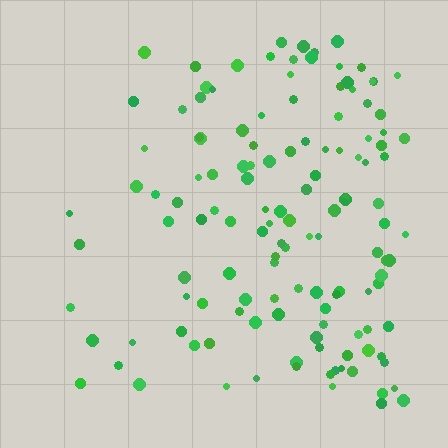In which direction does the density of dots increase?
From left to right, with the right side densest.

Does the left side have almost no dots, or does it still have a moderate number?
Still a moderate number, just noticeably fewer than the right.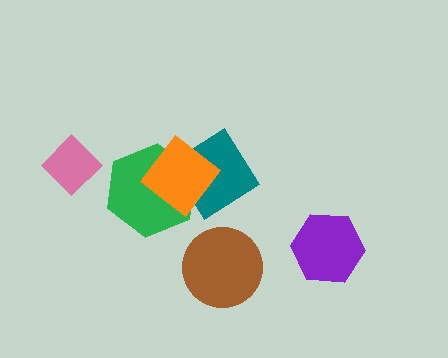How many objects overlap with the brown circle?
0 objects overlap with the brown circle.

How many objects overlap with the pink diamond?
0 objects overlap with the pink diamond.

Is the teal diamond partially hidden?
Yes, it is partially covered by another shape.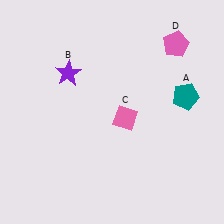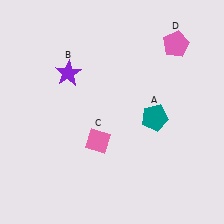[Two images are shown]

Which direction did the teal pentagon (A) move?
The teal pentagon (A) moved left.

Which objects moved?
The objects that moved are: the teal pentagon (A), the pink diamond (C).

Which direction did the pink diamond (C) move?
The pink diamond (C) moved left.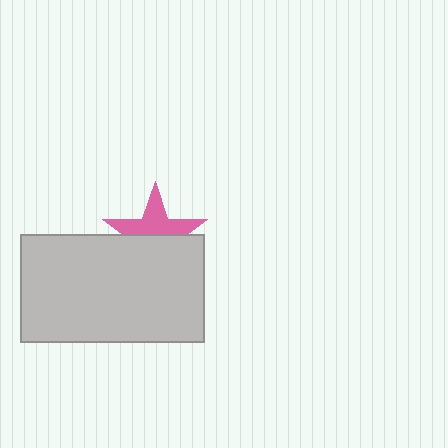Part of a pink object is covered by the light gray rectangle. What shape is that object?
It is a star.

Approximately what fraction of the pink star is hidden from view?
Roughly 52% of the pink star is hidden behind the light gray rectangle.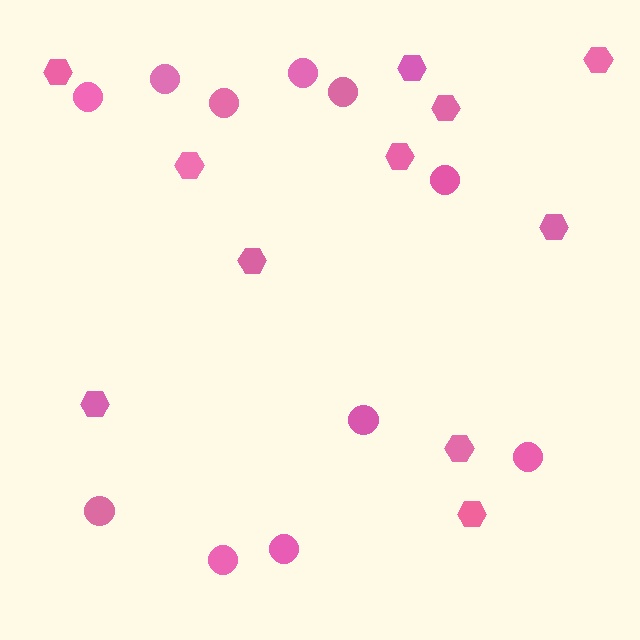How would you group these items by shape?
There are 2 groups: one group of circles (11) and one group of hexagons (11).